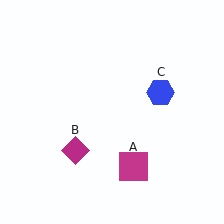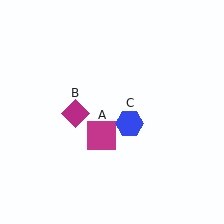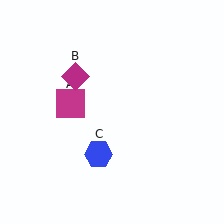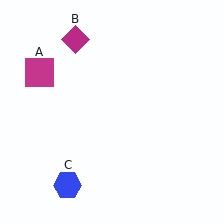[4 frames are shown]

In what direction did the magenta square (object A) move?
The magenta square (object A) moved up and to the left.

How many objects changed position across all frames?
3 objects changed position: magenta square (object A), magenta diamond (object B), blue hexagon (object C).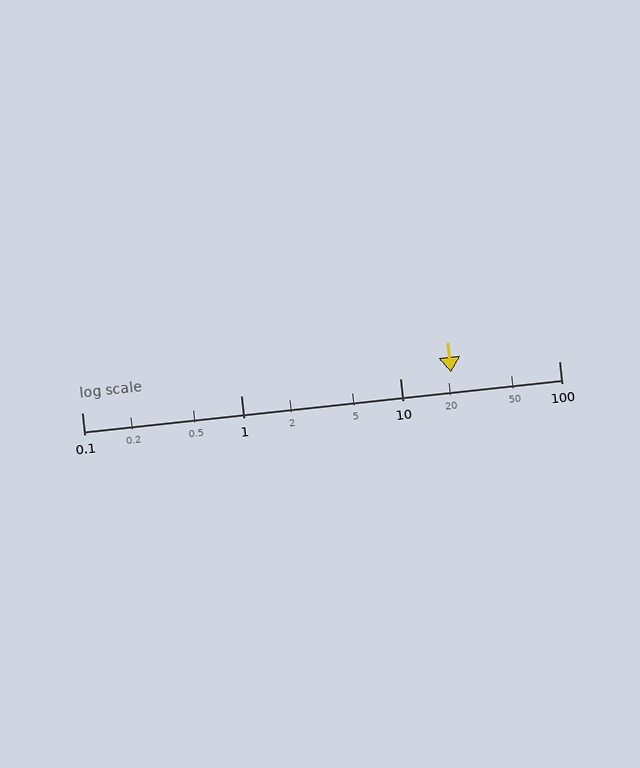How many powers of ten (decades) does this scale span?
The scale spans 3 decades, from 0.1 to 100.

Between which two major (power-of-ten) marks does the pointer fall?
The pointer is between 10 and 100.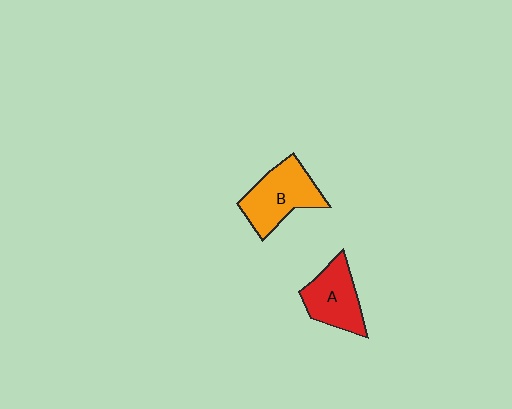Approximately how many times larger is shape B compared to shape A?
Approximately 1.2 times.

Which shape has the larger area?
Shape B (orange).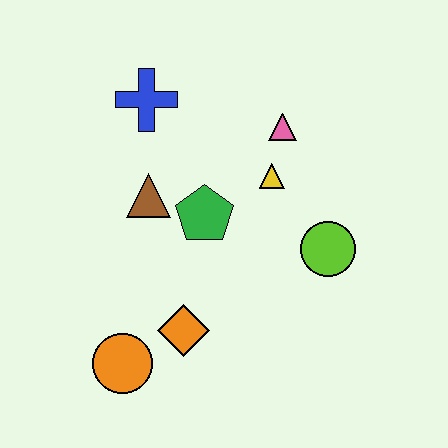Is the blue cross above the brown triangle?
Yes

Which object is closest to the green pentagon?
The brown triangle is closest to the green pentagon.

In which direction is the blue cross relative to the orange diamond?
The blue cross is above the orange diamond.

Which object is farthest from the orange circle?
The pink triangle is farthest from the orange circle.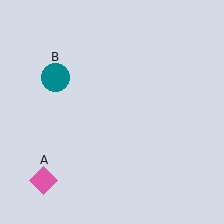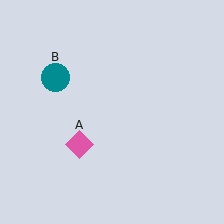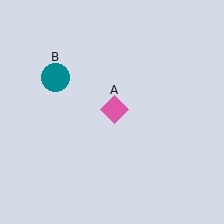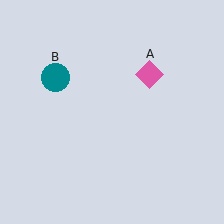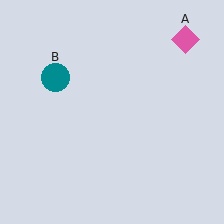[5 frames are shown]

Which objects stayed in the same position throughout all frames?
Teal circle (object B) remained stationary.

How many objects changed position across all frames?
1 object changed position: pink diamond (object A).